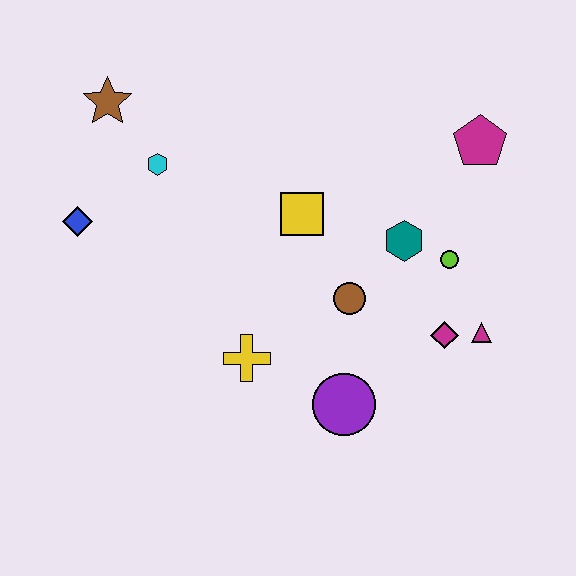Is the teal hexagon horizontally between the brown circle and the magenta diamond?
Yes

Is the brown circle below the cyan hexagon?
Yes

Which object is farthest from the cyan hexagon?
The magenta triangle is farthest from the cyan hexagon.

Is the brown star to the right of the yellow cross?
No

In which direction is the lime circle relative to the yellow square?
The lime circle is to the right of the yellow square.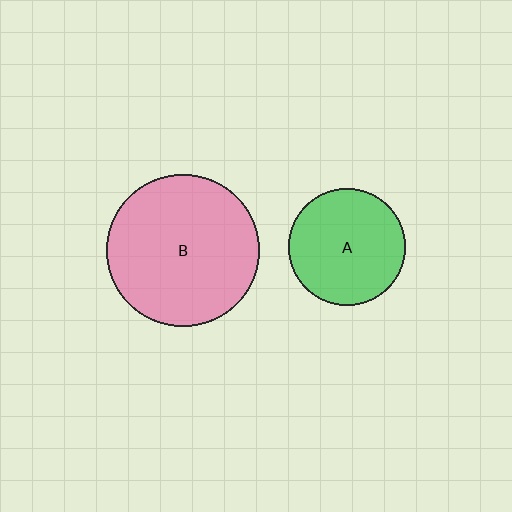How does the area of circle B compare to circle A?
Approximately 1.7 times.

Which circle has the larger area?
Circle B (pink).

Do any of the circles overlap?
No, none of the circles overlap.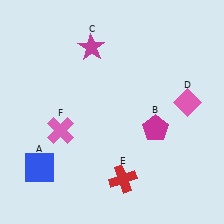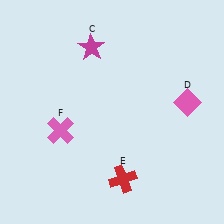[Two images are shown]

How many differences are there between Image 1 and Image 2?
There are 2 differences between the two images.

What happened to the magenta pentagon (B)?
The magenta pentagon (B) was removed in Image 2. It was in the bottom-right area of Image 1.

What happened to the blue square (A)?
The blue square (A) was removed in Image 2. It was in the bottom-left area of Image 1.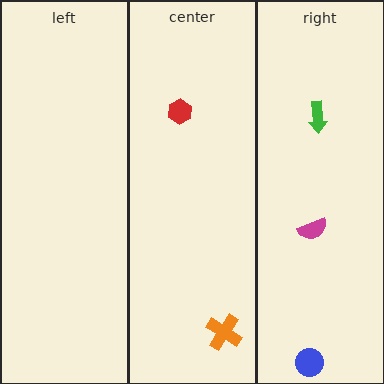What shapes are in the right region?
The blue circle, the green arrow, the magenta semicircle.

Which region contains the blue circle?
The right region.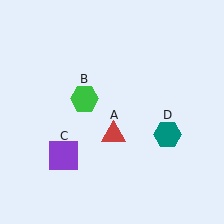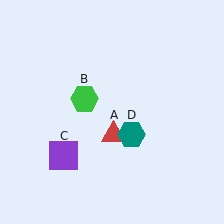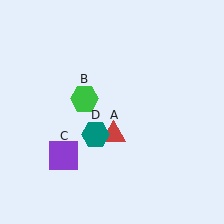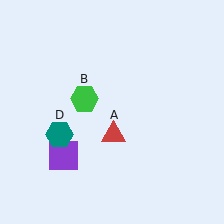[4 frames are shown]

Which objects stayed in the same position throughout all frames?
Red triangle (object A) and green hexagon (object B) and purple square (object C) remained stationary.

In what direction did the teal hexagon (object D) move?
The teal hexagon (object D) moved left.